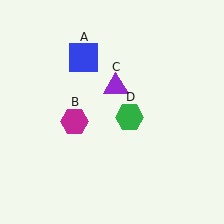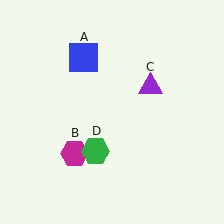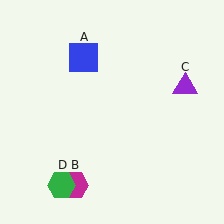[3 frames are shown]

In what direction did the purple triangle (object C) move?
The purple triangle (object C) moved right.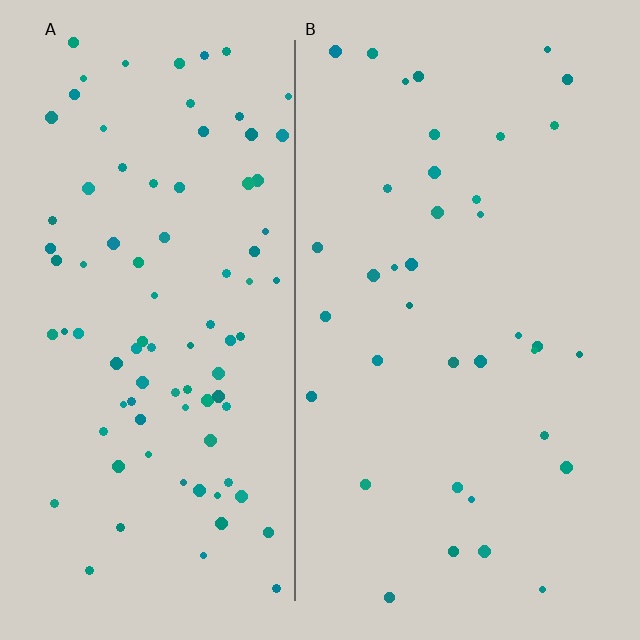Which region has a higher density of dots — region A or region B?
A (the left).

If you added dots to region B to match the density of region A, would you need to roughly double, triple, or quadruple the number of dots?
Approximately double.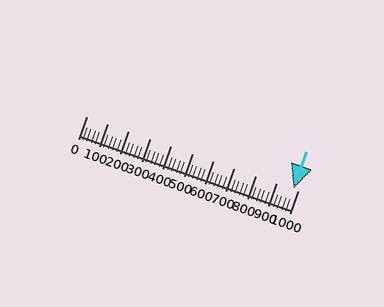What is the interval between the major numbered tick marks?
The major tick marks are spaced 100 units apart.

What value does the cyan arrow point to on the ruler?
The cyan arrow points to approximately 980.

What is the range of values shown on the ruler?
The ruler shows values from 0 to 1000.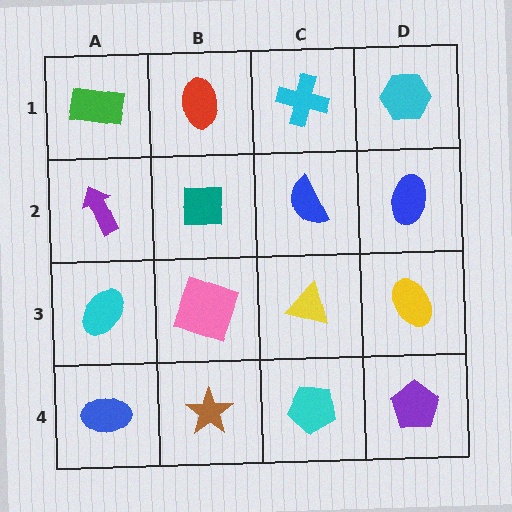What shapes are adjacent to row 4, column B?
A pink square (row 3, column B), a blue ellipse (row 4, column A), a cyan pentagon (row 4, column C).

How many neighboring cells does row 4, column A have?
2.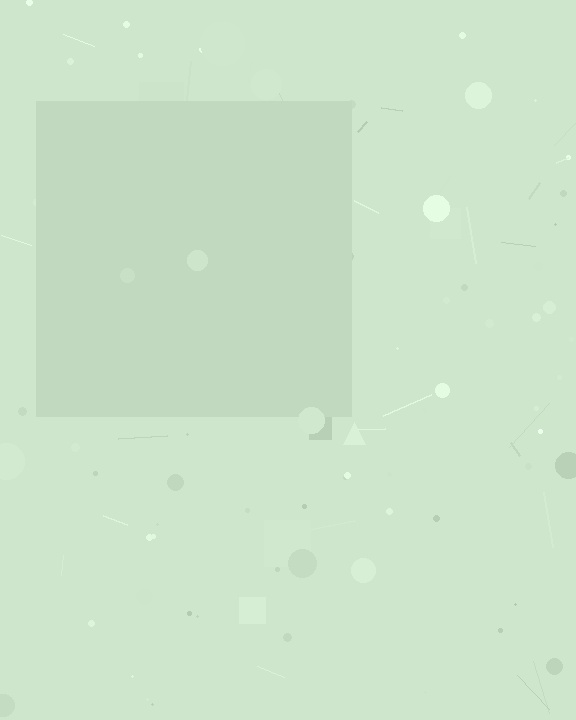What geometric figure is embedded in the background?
A square is embedded in the background.